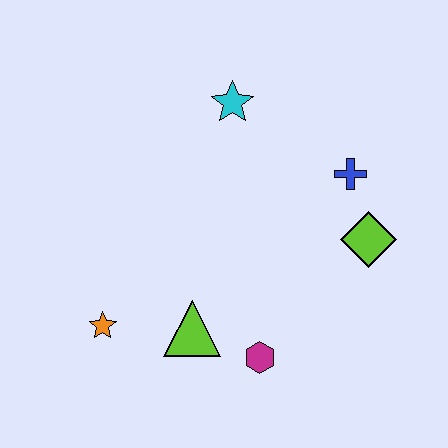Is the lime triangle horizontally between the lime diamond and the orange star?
Yes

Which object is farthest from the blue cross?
The orange star is farthest from the blue cross.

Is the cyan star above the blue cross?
Yes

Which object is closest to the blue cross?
The lime diamond is closest to the blue cross.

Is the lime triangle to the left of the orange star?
No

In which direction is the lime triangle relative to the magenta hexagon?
The lime triangle is to the left of the magenta hexagon.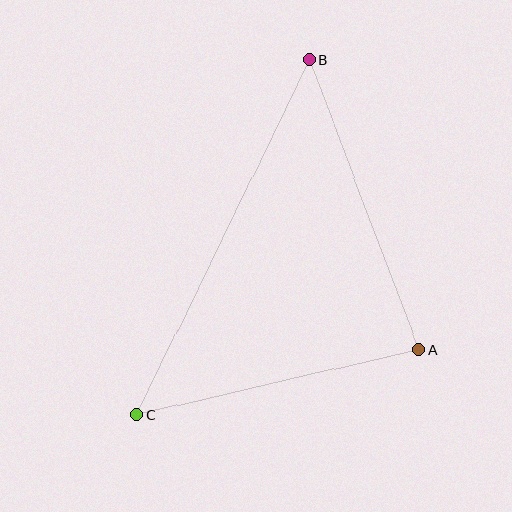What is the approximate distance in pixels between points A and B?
The distance between A and B is approximately 310 pixels.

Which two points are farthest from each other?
Points B and C are farthest from each other.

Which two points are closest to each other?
Points A and C are closest to each other.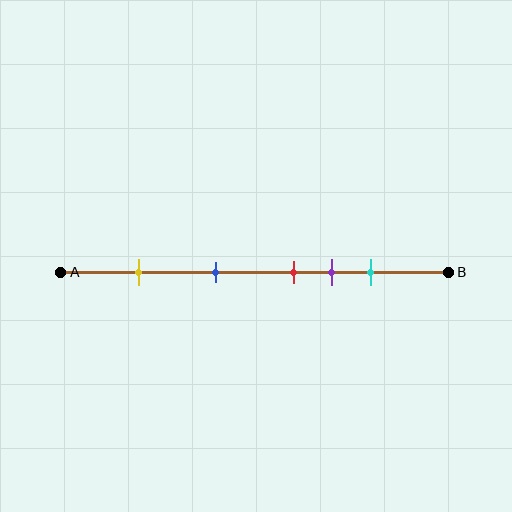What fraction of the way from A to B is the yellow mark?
The yellow mark is approximately 20% (0.2) of the way from A to B.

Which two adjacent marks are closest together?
The red and purple marks are the closest adjacent pair.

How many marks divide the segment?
There are 5 marks dividing the segment.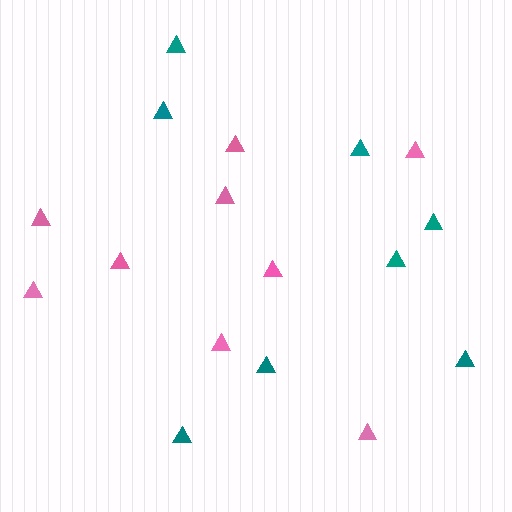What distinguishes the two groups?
There are 2 groups: one group of pink triangles (9) and one group of teal triangles (8).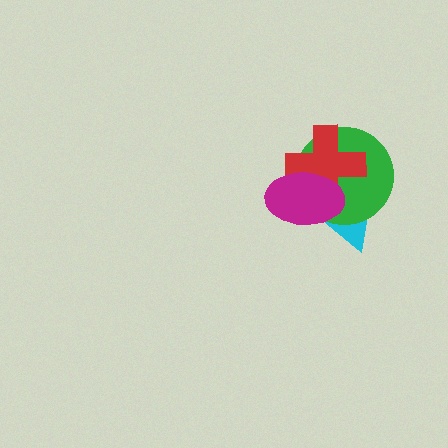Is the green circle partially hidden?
Yes, it is partially covered by another shape.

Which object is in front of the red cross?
The magenta ellipse is in front of the red cross.